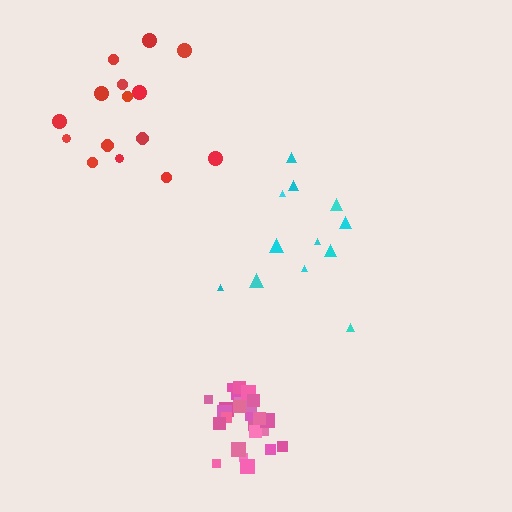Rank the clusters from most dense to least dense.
pink, red, cyan.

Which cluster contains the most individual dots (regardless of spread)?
Pink (27).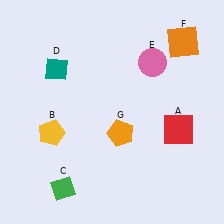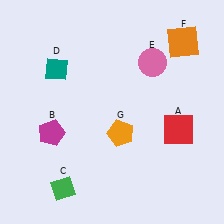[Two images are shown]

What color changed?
The pentagon (B) changed from yellow in Image 1 to magenta in Image 2.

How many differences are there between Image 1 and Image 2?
There is 1 difference between the two images.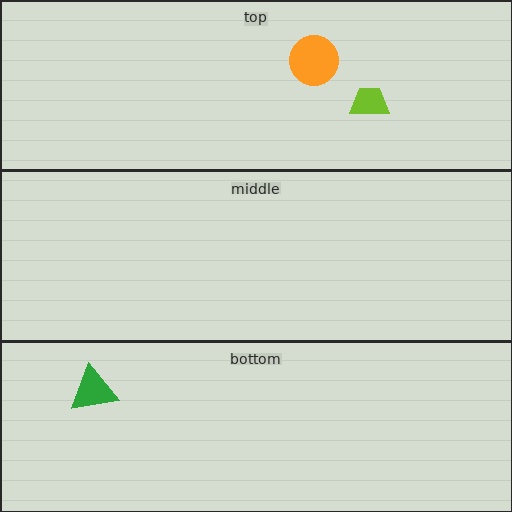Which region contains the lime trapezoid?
The top region.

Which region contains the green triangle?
The bottom region.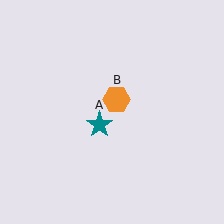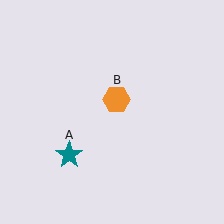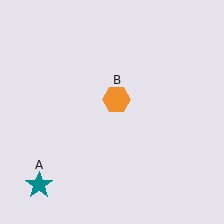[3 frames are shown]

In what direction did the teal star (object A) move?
The teal star (object A) moved down and to the left.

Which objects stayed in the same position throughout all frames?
Orange hexagon (object B) remained stationary.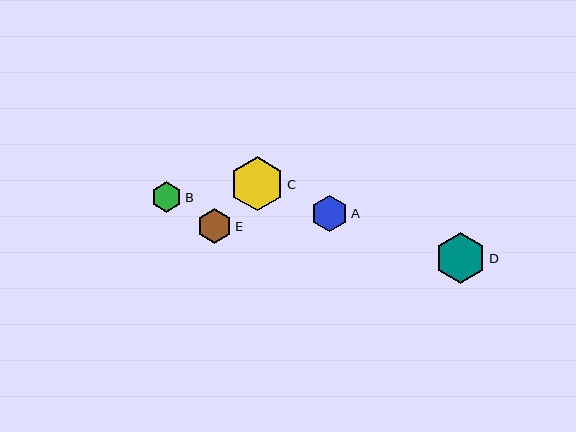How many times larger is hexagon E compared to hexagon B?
Hexagon E is approximately 1.1 times the size of hexagon B.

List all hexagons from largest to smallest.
From largest to smallest: C, D, A, E, B.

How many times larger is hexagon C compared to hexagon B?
Hexagon C is approximately 1.8 times the size of hexagon B.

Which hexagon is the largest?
Hexagon C is the largest with a size of approximately 54 pixels.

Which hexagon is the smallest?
Hexagon B is the smallest with a size of approximately 30 pixels.